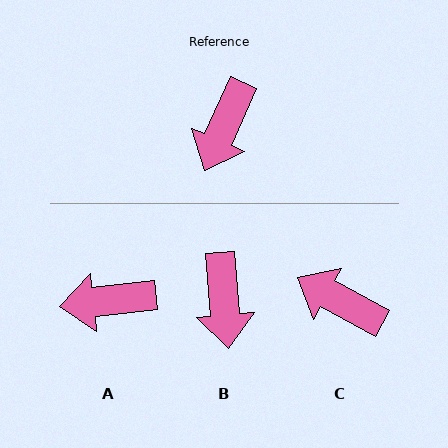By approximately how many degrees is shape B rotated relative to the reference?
Approximately 29 degrees counter-clockwise.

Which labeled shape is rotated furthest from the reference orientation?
C, about 95 degrees away.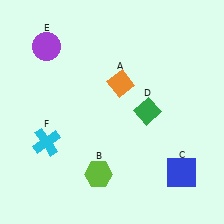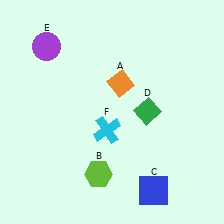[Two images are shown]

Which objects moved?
The objects that moved are: the blue square (C), the cyan cross (F).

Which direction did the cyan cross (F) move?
The cyan cross (F) moved right.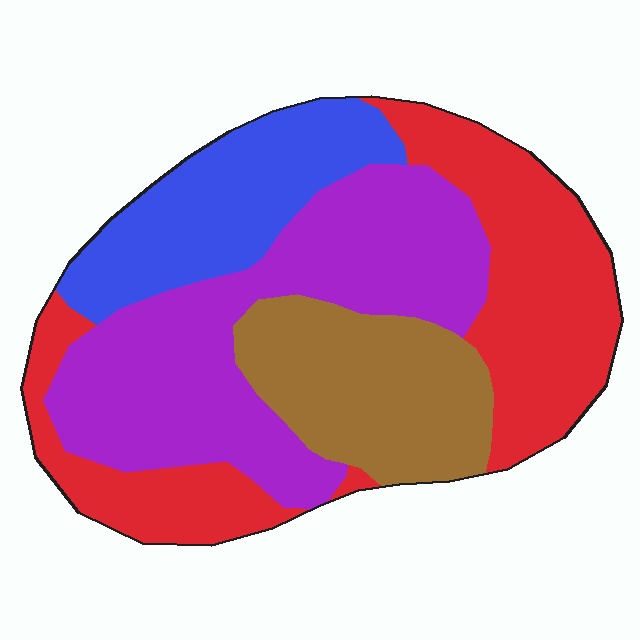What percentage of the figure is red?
Red covers roughly 30% of the figure.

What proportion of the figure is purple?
Purple covers 33% of the figure.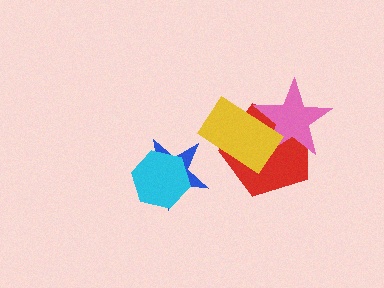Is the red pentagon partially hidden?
Yes, it is partially covered by another shape.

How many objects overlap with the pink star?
2 objects overlap with the pink star.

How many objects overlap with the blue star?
1 object overlaps with the blue star.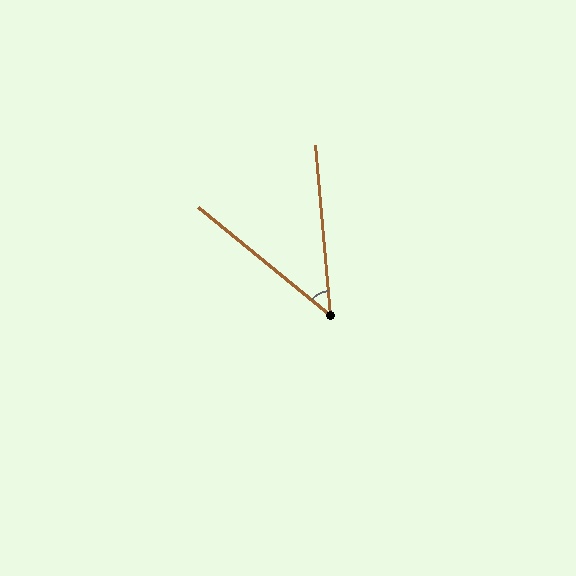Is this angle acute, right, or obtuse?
It is acute.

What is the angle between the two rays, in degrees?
Approximately 46 degrees.